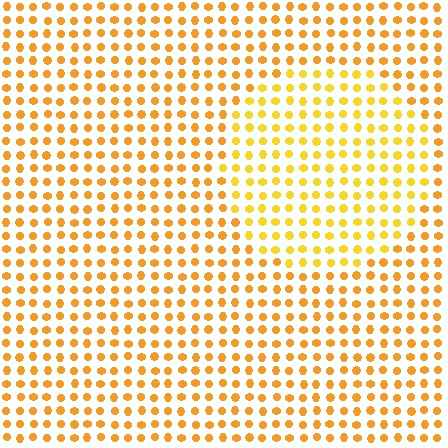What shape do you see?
I see a circle.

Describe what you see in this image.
The image is filled with small orange elements in a uniform arrangement. A circle-shaped region is visible where the elements are tinted to a slightly different hue, forming a subtle color boundary.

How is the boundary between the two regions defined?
The boundary is defined purely by a slight shift in hue (about 18 degrees). Spacing, size, and orientation are identical on both sides.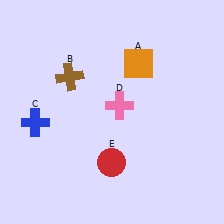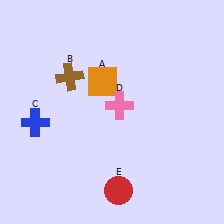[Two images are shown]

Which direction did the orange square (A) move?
The orange square (A) moved left.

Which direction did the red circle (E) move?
The red circle (E) moved down.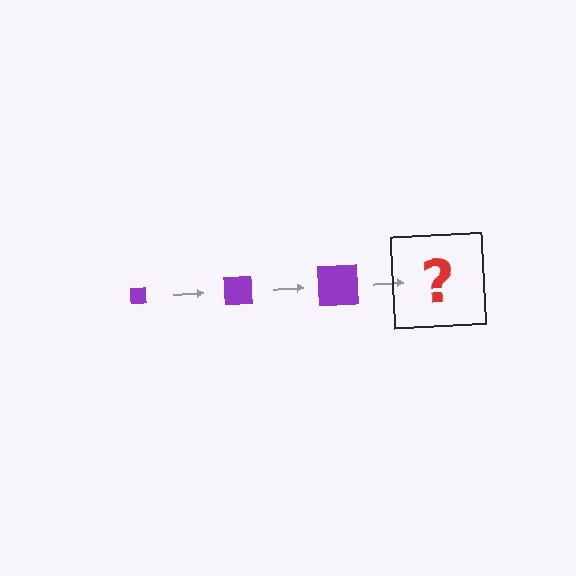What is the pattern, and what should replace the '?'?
The pattern is that the square gets progressively larger each step. The '?' should be a purple square, larger than the previous one.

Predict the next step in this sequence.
The next step is a purple square, larger than the previous one.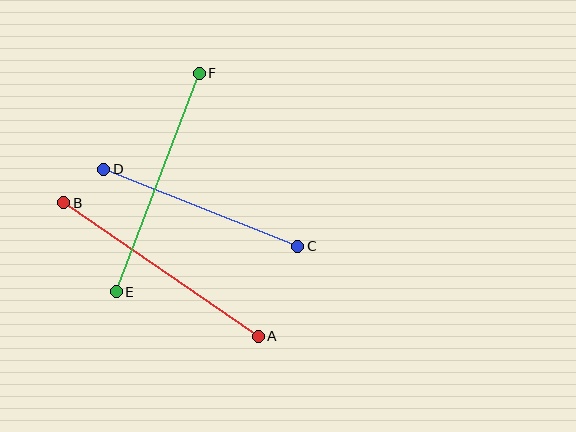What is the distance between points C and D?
The distance is approximately 209 pixels.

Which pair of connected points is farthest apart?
Points A and B are farthest apart.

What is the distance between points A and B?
The distance is approximately 236 pixels.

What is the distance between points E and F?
The distance is approximately 234 pixels.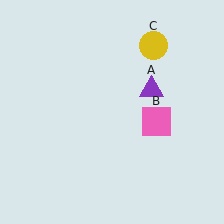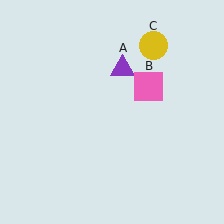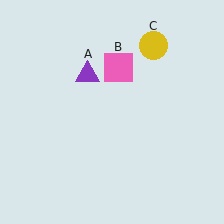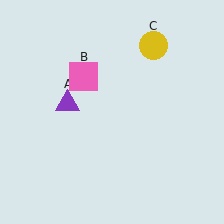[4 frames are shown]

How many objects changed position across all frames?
2 objects changed position: purple triangle (object A), pink square (object B).